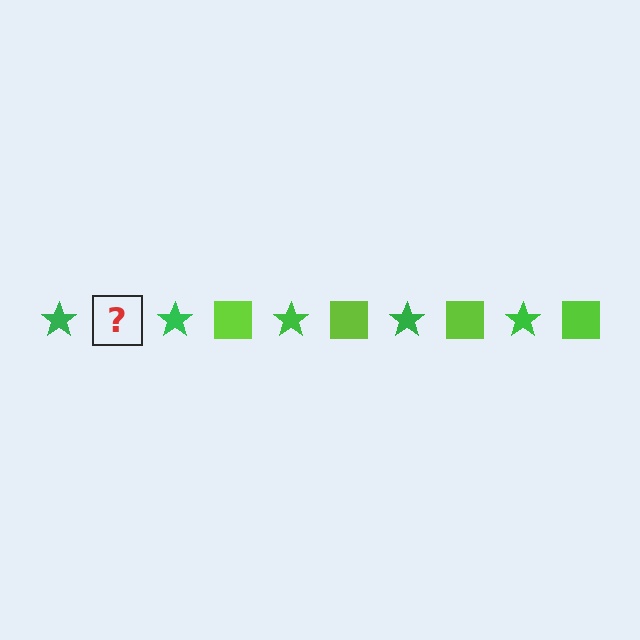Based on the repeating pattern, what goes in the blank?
The blank should be a lime square.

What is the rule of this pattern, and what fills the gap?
The rule is that the pattern alternates between green star and lime square. The gap should be filled with a lime square.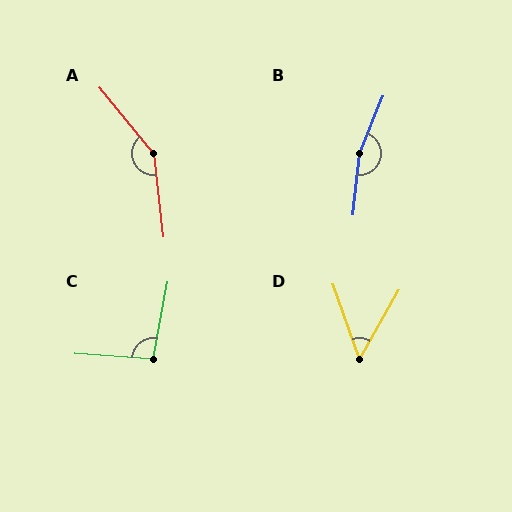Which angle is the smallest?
D, at approximately 48 degrees.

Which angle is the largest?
B, at approximately 164 degrees.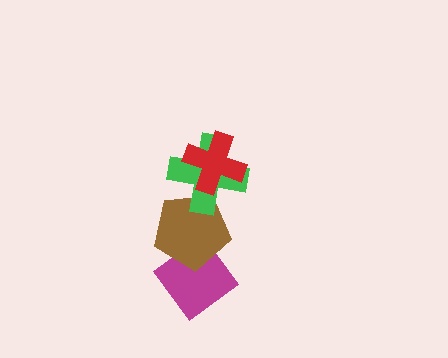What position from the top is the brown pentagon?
The brown pentagon is 3rd from the top.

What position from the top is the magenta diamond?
The magenta diamond is 4th from the top.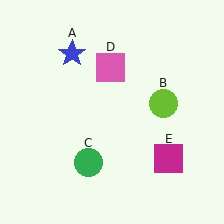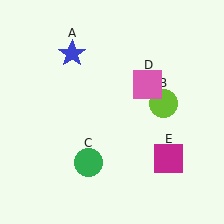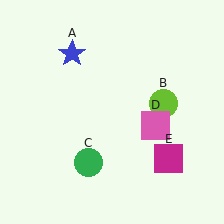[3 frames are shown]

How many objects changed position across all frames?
1 object changed position: pink square (object D).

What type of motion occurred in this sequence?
The pink square (object D) rotated clockwise around the center of the scene.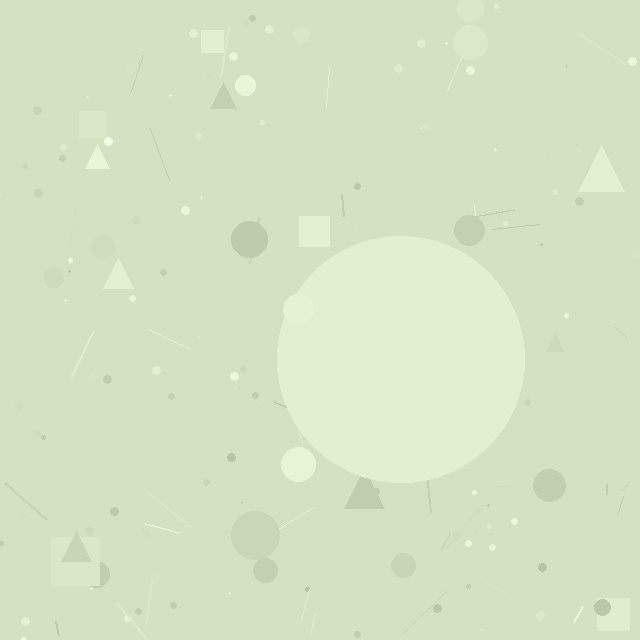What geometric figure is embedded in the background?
A circle is embedded in the background.